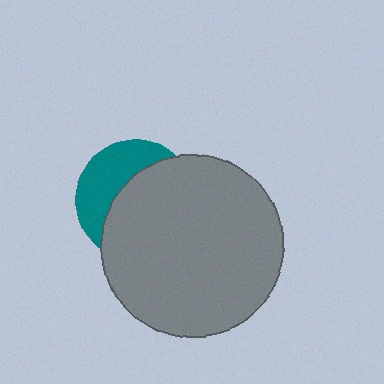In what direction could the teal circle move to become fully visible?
The teal circle could move toward the upper-left. That would shift it out from behind the gray circle entirely.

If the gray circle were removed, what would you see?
You would see the complete teal circle.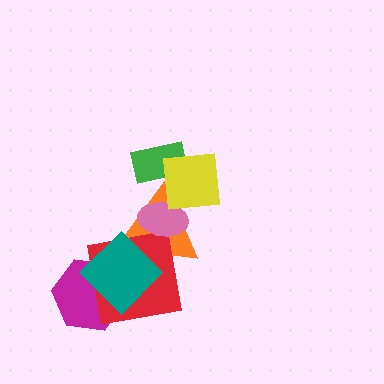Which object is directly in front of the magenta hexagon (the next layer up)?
The red square is directly in front of the magenta hexagon.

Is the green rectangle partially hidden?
Yes, it is partially covered by another shape.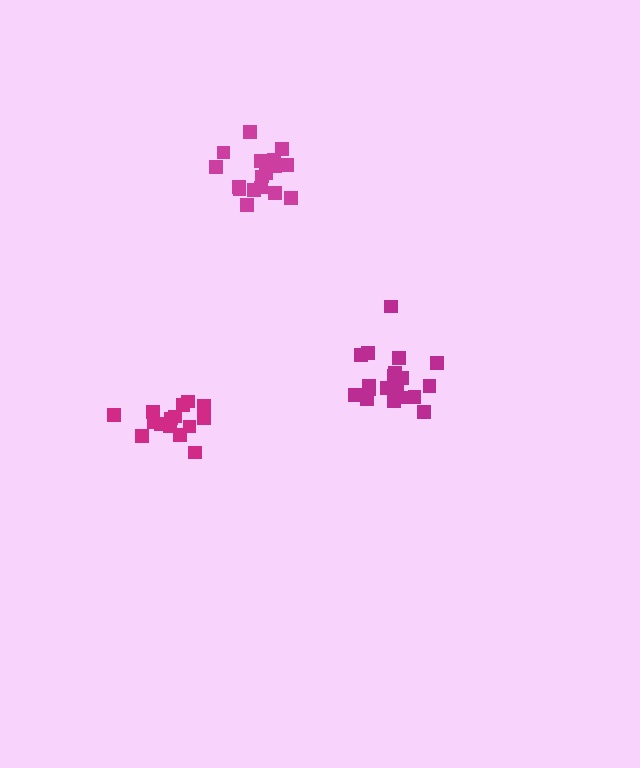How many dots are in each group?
Group 1: 15 dots, Group 2: 18 dots, Group 3: 19 dots (52 total).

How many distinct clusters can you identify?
There are 3 distinct clusters.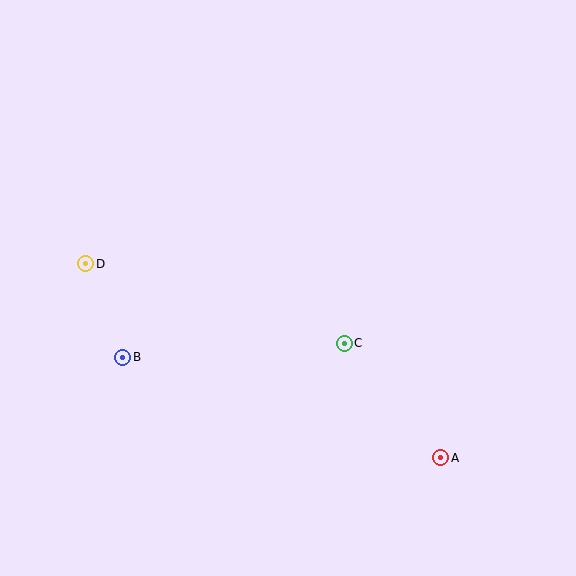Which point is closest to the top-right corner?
Point C is closest to the top-right corner.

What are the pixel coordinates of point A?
Point A is at (441, 458).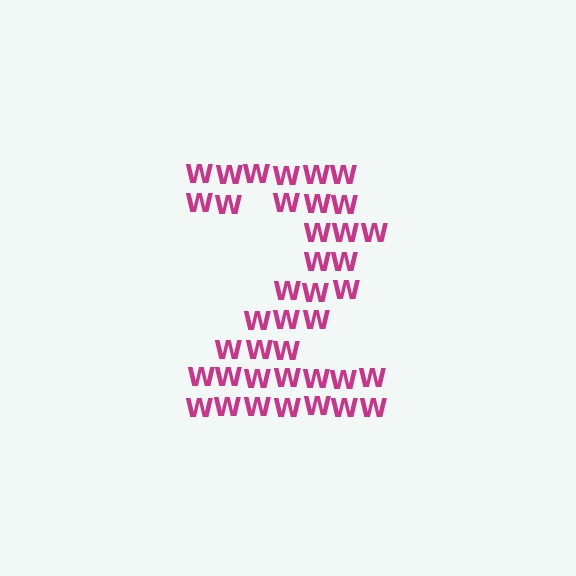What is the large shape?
The large shape is the digit 2.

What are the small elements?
The small elements are letter W's.